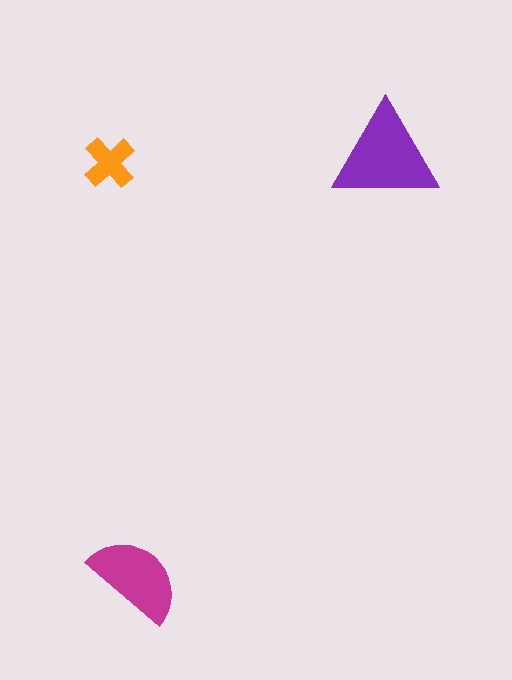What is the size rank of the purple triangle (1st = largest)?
1st.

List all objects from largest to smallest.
The purple triangle, the magenta semicircle, the orange cross.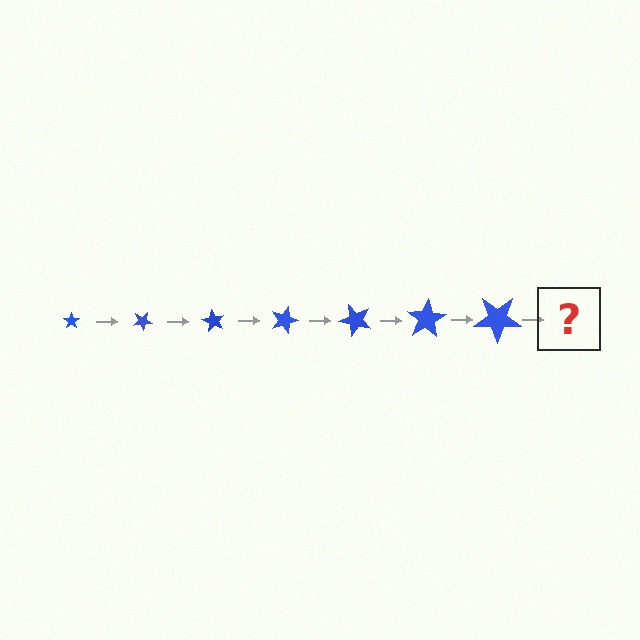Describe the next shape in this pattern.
It should be a star, larger than the previous one and rotated 210 degrees from the start.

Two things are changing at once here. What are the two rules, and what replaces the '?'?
The two rules are that the star grows larger each step and it rotates 30 degrees each step. The '?' should be a star, larger than the previous one and rotated 210 degrees from the start.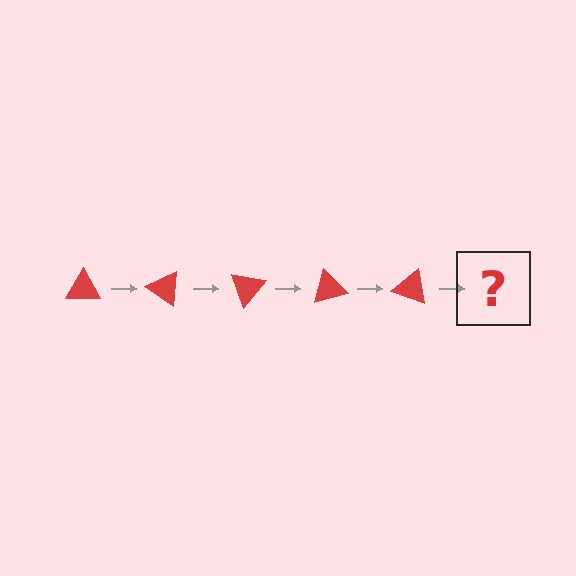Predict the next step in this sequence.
The next step is a red triangle rotated 175 degrees.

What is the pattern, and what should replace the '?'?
The pattern is that the triangle rotates 35 degrees each step. The '?' should be a red triangle rotated 175 degrees.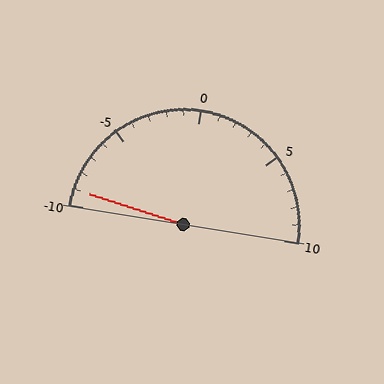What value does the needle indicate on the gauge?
The needle indicates approximately -9.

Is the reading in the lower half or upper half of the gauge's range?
The reading is in the lower half of the range (-10 to 10).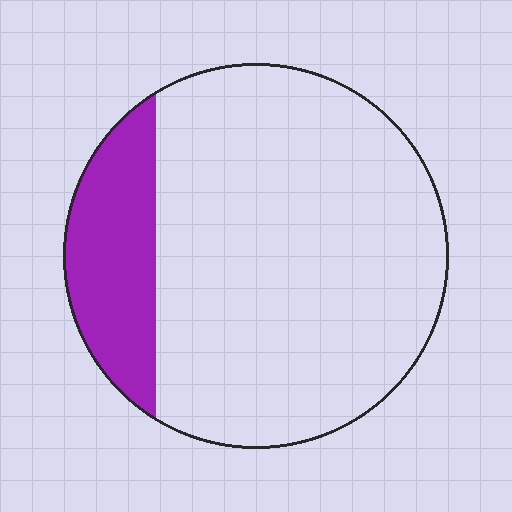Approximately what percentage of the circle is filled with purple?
Approximately 20%.